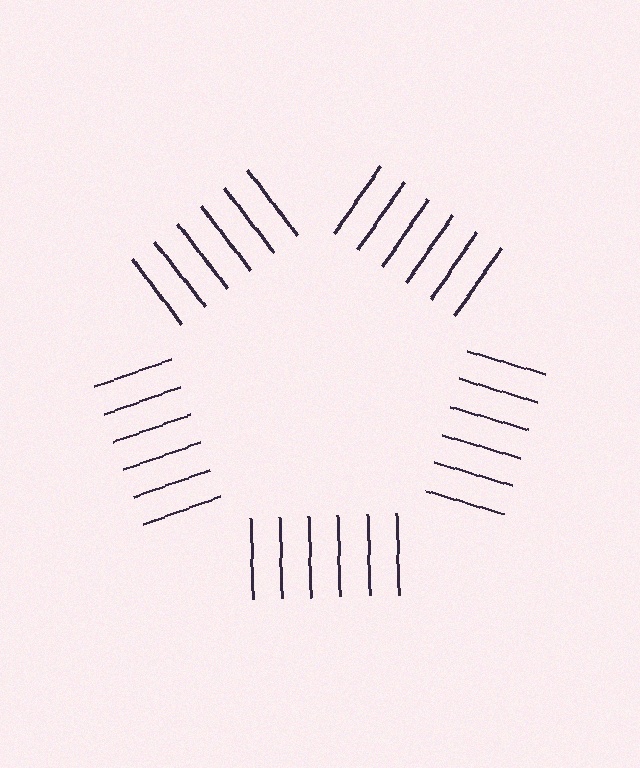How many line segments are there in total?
30 — 6 along each of the 5 edges.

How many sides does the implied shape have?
5 sides — the line-ends trace a pentagon.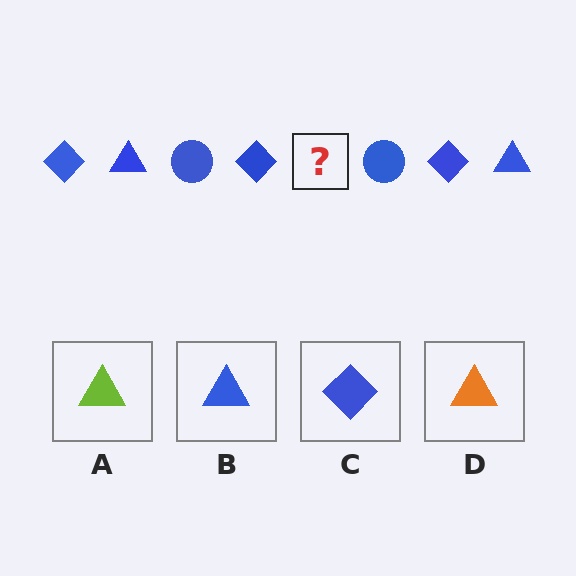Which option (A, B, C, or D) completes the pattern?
B.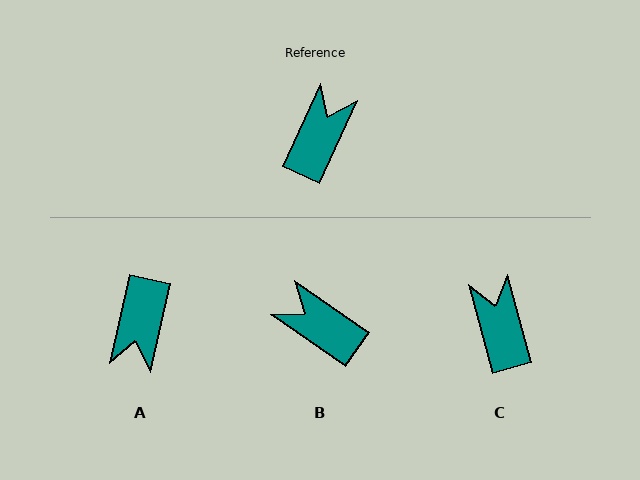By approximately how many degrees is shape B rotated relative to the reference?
Approximately 80 degrees counter-clockwise.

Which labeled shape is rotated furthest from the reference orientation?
A, about 168 degrees away.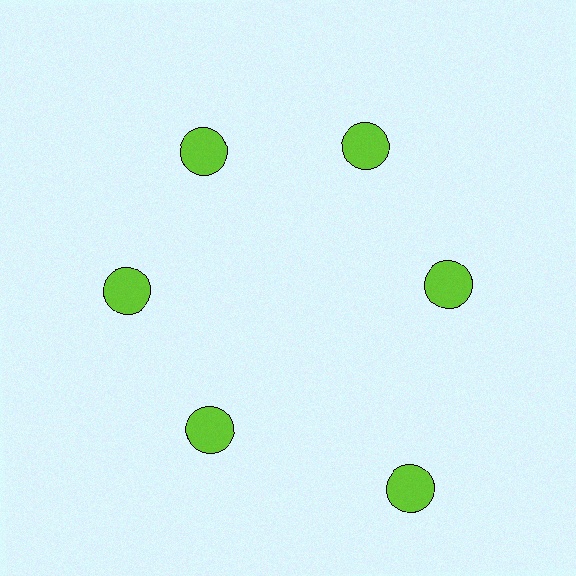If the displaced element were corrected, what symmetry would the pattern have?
It would have 6-fold rotational symmetry — the pattern would map onto itself every 60 degrees.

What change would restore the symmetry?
The symmetry would be restored by moving it inward, back onto the ring so that all 6 circles sit at equal angles and equal distance from the center.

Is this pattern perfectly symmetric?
No. The 6 lime circles are arranged in a ring, but one element near the 5 o'clock position is pushed outward from the center, breaking the 6-fold rotational symmetry.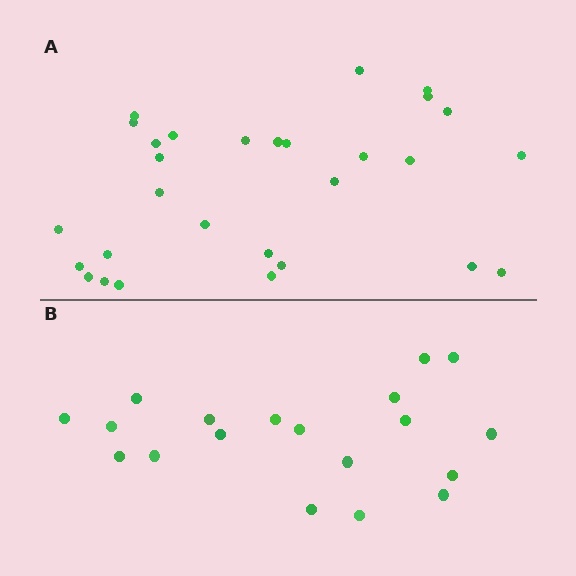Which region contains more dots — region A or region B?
Region A (the top region) has more dots.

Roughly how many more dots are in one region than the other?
Region A has roughly 10 or so more dots than region B.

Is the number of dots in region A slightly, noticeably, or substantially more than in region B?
Region A has substantially more. The ratio is roughly 1.5 to 1.